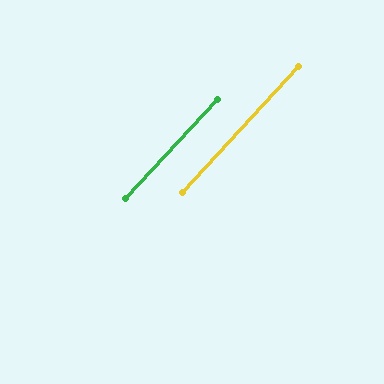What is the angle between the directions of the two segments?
Approximately 0 degrees.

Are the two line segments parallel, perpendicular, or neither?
Parallel — their directions differ by only 0.2°.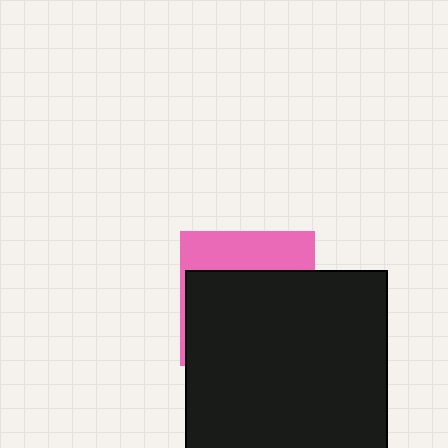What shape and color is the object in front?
The object in front is a black rectangle.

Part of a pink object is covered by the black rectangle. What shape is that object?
It is a square.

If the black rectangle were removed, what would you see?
You would see the complete pink square.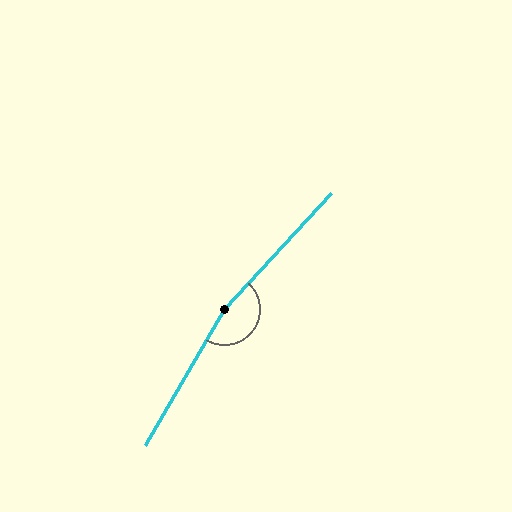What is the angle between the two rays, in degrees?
Approximately 168 degrees.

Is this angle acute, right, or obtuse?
It is obtuse.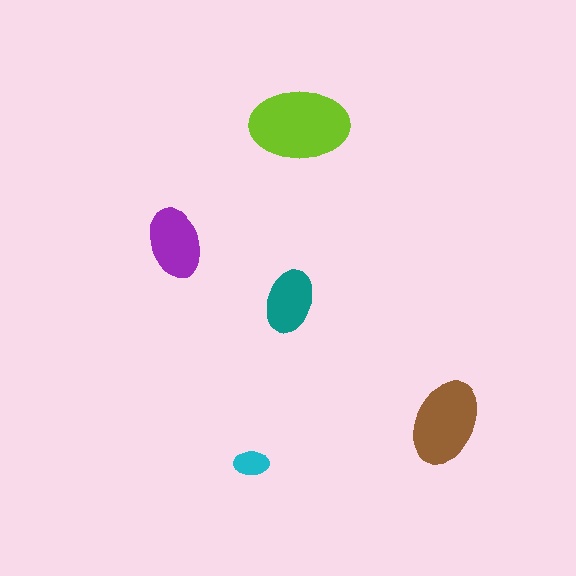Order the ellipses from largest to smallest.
the lime one, the brown one, the purple one, the teal one, the cyan one.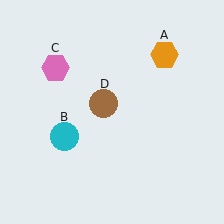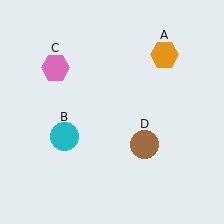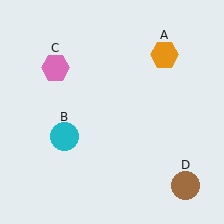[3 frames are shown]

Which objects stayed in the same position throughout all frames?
Orange hexagon (object A) and cyan circle (object B) and pink hexagon (object C) remained stationary.